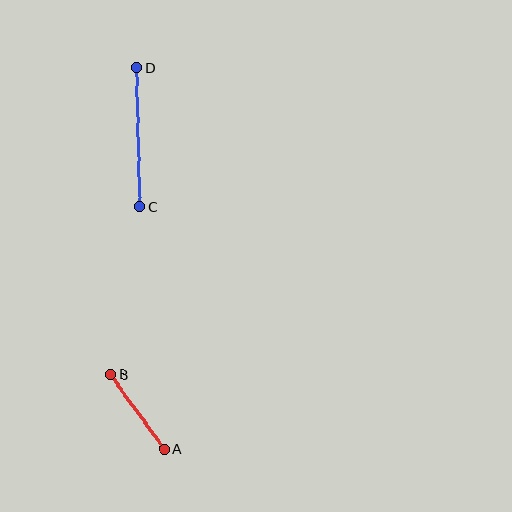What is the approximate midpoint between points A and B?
The midpoint is at approximately (137, 412) pixels.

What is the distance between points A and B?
The distance is approximately 92 pixels.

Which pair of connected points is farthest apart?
Points C and D are farthest apart.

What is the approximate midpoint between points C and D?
The midpoint is at approximately (138, 137) pixels.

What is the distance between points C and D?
The distance is approximately 139 pixels.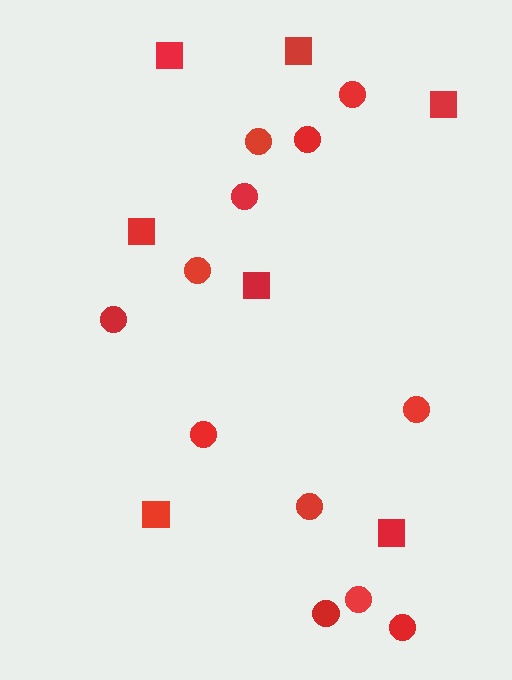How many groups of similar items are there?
There are 2 groups: one group of circles (12) and one group of squares (7).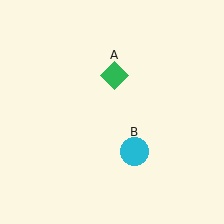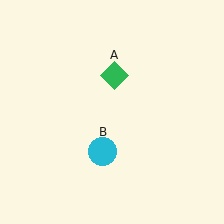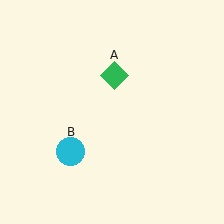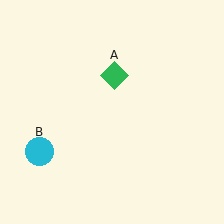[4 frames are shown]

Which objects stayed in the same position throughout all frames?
Green diamond (object A) remained stationary.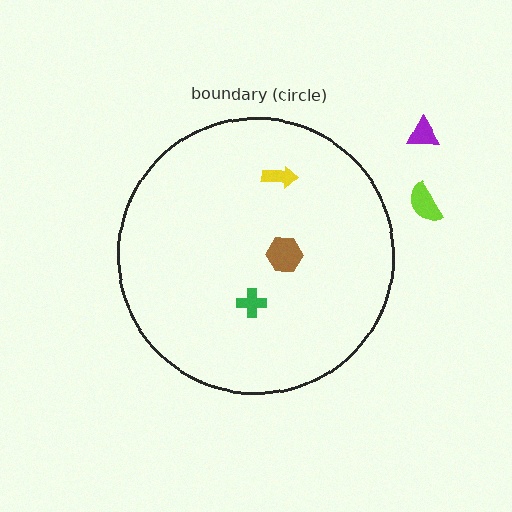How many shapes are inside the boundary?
3 inside, 2 outside.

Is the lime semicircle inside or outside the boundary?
Outside.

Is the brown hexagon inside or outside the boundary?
Inside.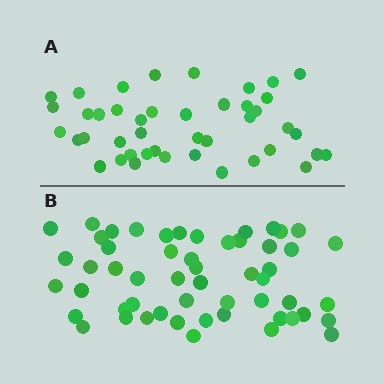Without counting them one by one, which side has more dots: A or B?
Region B (the bottom region) has more dots.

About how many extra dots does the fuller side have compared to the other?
Region B has roughly 12 or so more dots than region A.